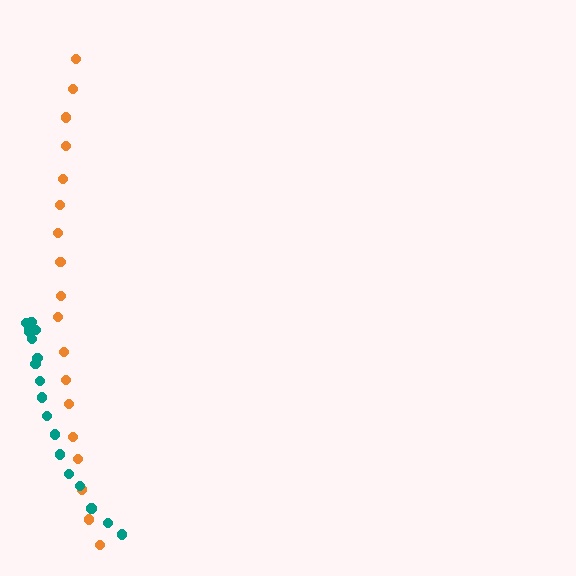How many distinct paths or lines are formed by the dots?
There are 2 distinct paths.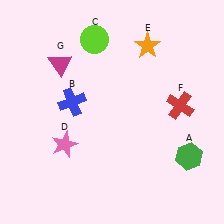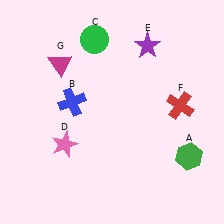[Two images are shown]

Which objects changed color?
C changed from lime to green. E changed from orange to purple.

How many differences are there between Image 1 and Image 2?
There are 2 differences between the two images.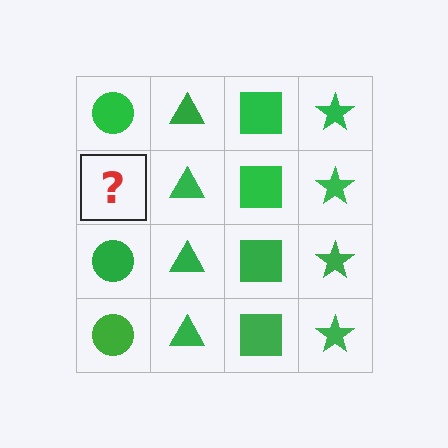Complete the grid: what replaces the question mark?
The question mark should be replaced with a green circle.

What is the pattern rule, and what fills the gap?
The rule is that each column has a consistent shape. The gap should be filled with a green circle.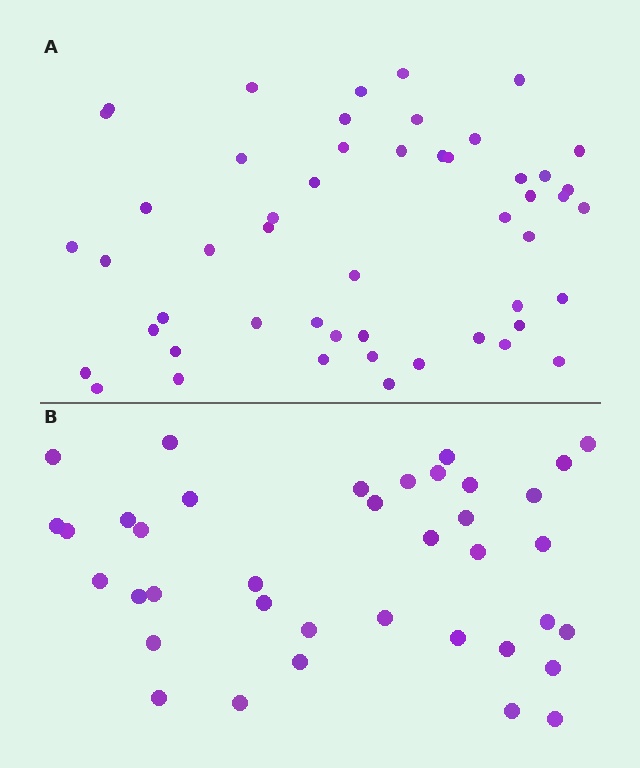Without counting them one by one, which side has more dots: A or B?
Region A (the top region) has more dots.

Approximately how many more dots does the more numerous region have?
Region A has approximately 15 more dots than region B.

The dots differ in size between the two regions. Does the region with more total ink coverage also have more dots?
No. Region B has more total ink coverage because its dots are larger, but region A actually contains more individual dots. Total area can be misleading — the number of items is what matters here.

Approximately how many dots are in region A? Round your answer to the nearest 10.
About 50 dots. (The exact count is 51, which rounds to 50.)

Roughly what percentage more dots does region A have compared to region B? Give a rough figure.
About 35% more.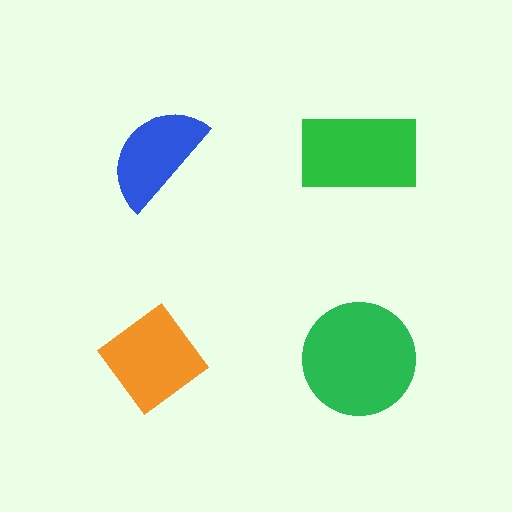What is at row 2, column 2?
A green circle.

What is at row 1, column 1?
A blue semicircle.